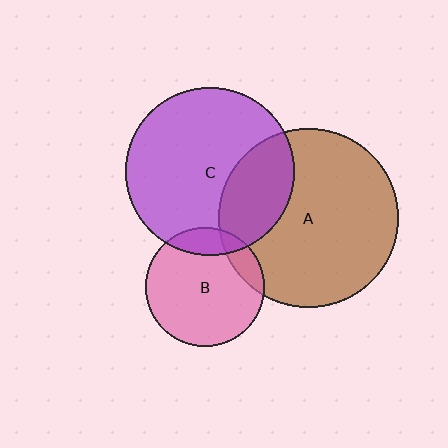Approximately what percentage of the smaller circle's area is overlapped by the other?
Approximately 10%.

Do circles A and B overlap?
Yes.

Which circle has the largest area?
Circle A (brown).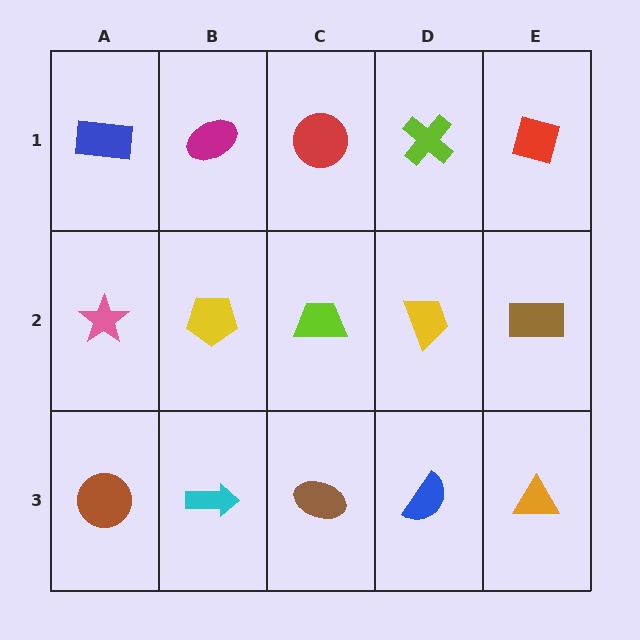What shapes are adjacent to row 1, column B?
A yellow pentagon (row 2, column B), a blue rectangle (row 1, column A), a red circle (row 1, column C).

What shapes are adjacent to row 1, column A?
A pink star (row 2, column A), a magenta ellipse (row 1, column B).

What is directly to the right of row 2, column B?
A lime trapezoid.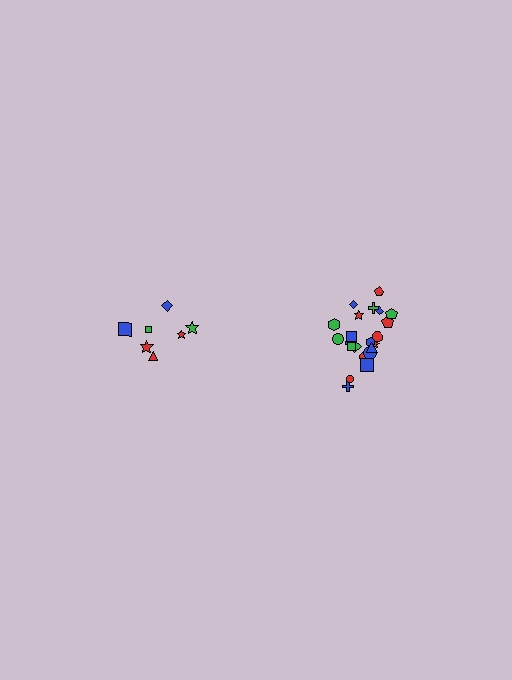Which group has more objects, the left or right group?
The right group.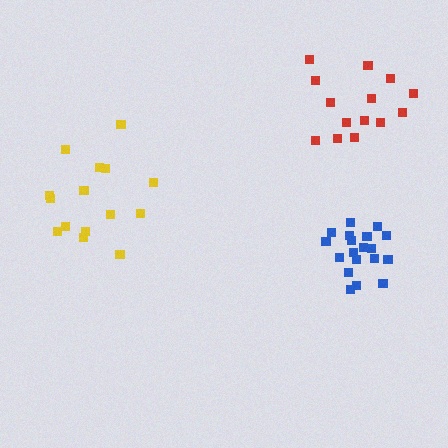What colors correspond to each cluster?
The clusters are colored: red, blue, yellow.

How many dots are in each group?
Group 1: 14 dots, Group 2: 19 dots, Group 3: 15 dots (48 total).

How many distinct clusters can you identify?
There are 3 distinct clusters.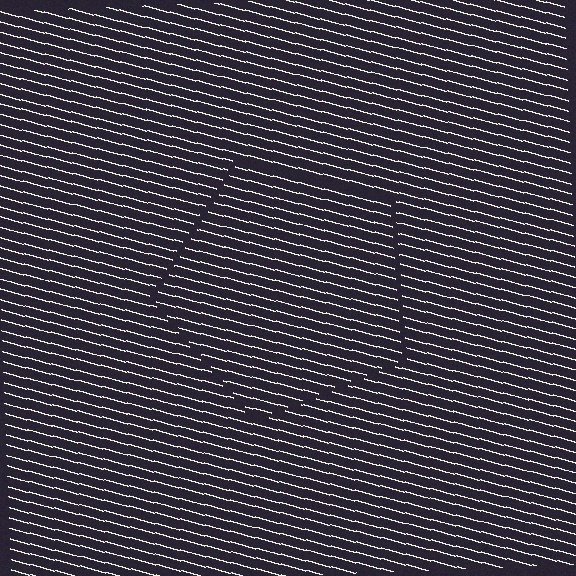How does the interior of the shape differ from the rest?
The interior of the shape contains the same grating, shifted by half a period — the contour is defined by the phase discontinuity where line-ends from the inner and outer gratings abut.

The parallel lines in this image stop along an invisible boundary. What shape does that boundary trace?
An illusory pentagon. The interior of the shape contains the same grating, shifted by half a period — the contour is defined by the phase discontinuity where line-ends from the inner and outer gratings abut.